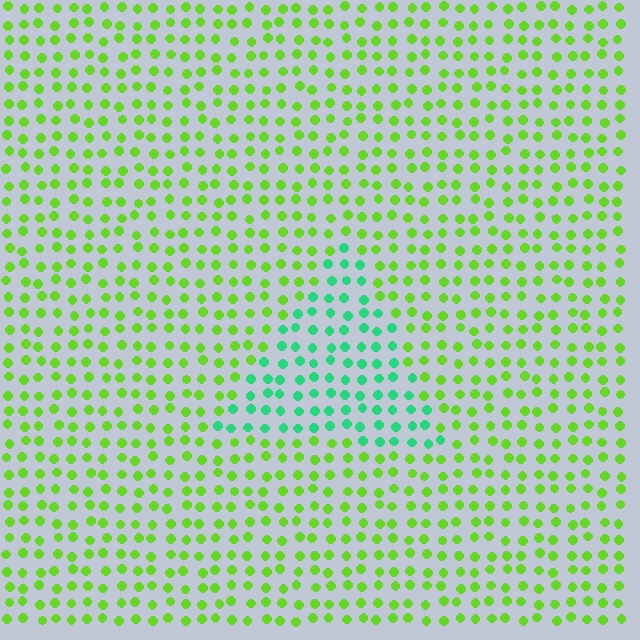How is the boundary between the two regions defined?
The boundary is defined purely by a slight shift in hue (about 51 degrees). Spacing, size, and orientation are identical on both sides.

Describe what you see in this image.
The image is filled with small lime elements in a uniform arrangement. A triangle-shaped region is visible where the elements are tinted to a slightly different hue, forming a subtle color boundary.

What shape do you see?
I see a triangle.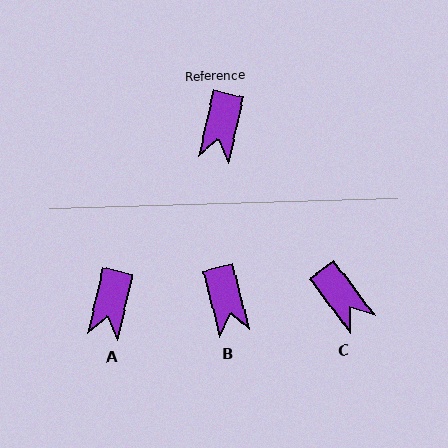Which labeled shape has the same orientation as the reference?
A.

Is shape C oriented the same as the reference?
No, it is off by about 50 degrees.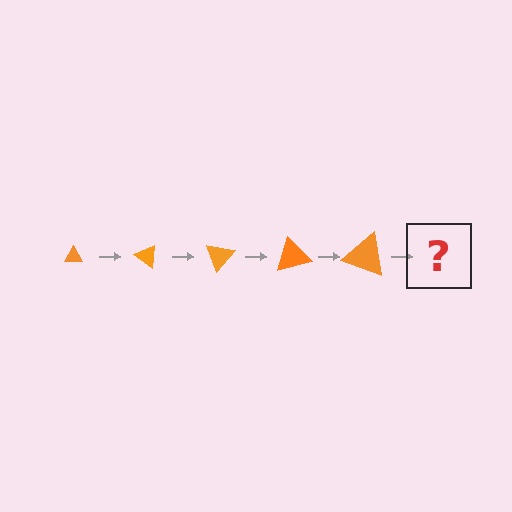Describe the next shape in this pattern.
It should be a triangle, larger than the previous one and rotated 175 degrees from the start.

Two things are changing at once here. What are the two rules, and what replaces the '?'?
The two rules are that the triangle grows larger each step and it rotates 35 degrees each step. The '?' should be a triangle, larger than the previous one and rotated 175 degrees from the start.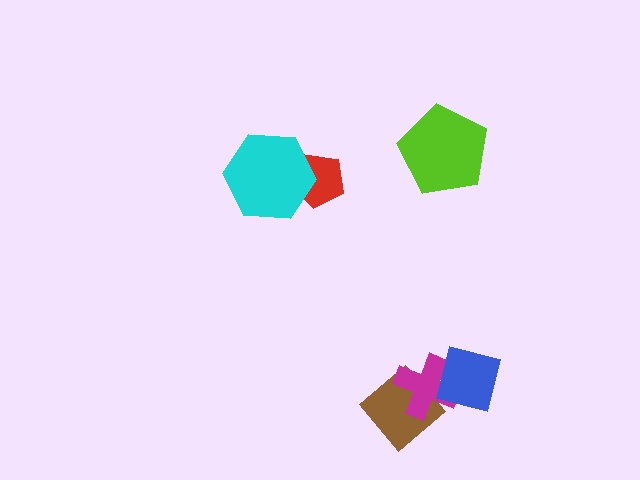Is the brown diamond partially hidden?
Yes, it is partially covered by another shape.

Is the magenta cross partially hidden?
Yes, it is partially covered by another shape.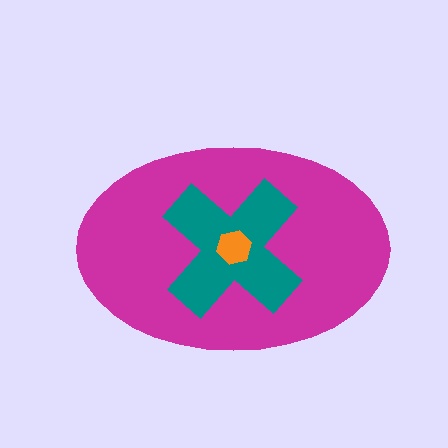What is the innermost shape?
The orange hexagon.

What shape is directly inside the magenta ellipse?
The teal cross.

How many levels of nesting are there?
3.